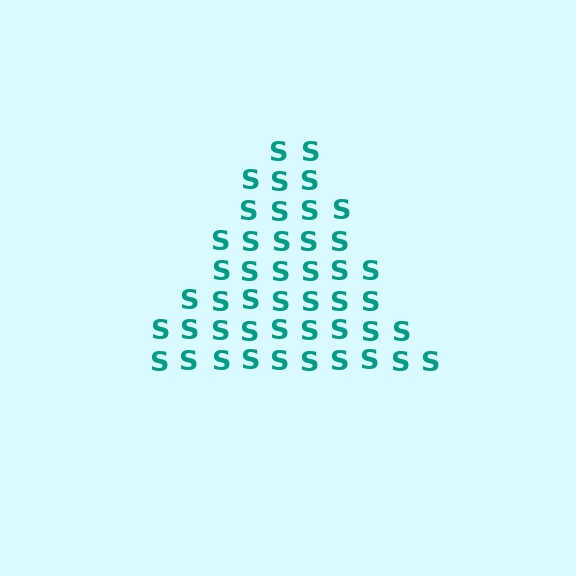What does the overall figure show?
The overall figure shows a triangle.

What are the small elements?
The small elements are letter S's.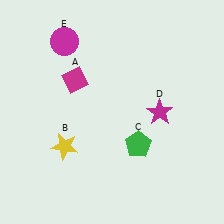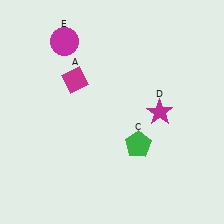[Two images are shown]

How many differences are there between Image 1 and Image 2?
There is 1 difference between the two images.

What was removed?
The yellow star (B) was removed in Image 2.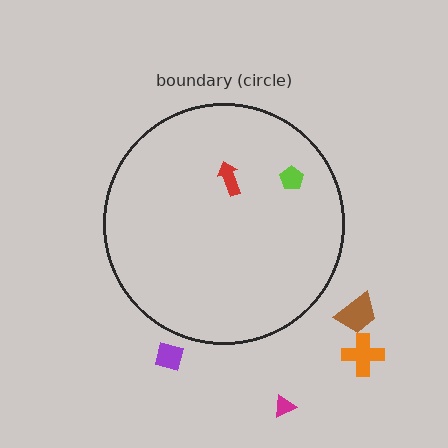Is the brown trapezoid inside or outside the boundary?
Outside.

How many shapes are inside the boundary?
2 inside, 4 outside.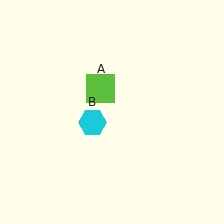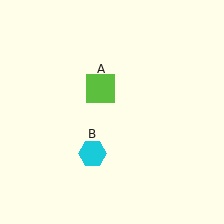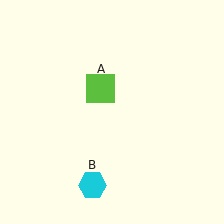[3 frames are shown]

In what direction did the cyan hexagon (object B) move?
The cyan hexagon (object B) moved down.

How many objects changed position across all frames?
1 object changed position: cyan hexagon (object B).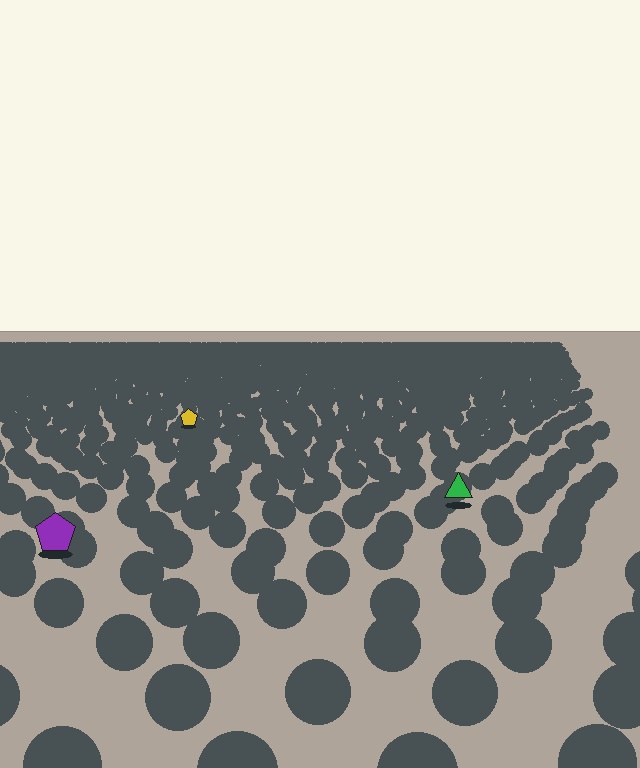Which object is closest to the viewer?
The purple pentagon is closest. The texture marks near it are larger and more spread out.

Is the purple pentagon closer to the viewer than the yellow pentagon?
Yes. The purple pentagon is closer — you can tell from the texture gradient: the ground texture is coarser near it.